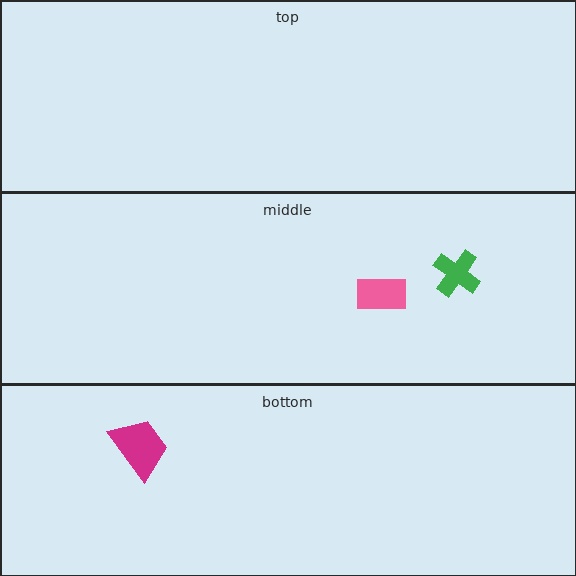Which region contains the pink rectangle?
The middle region.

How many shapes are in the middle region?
2.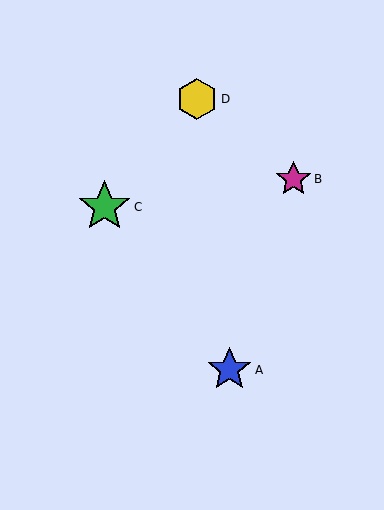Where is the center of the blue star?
The center of the blue star is at (229, 370).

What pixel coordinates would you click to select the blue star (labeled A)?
Click at (229, 370) to select the blue star A.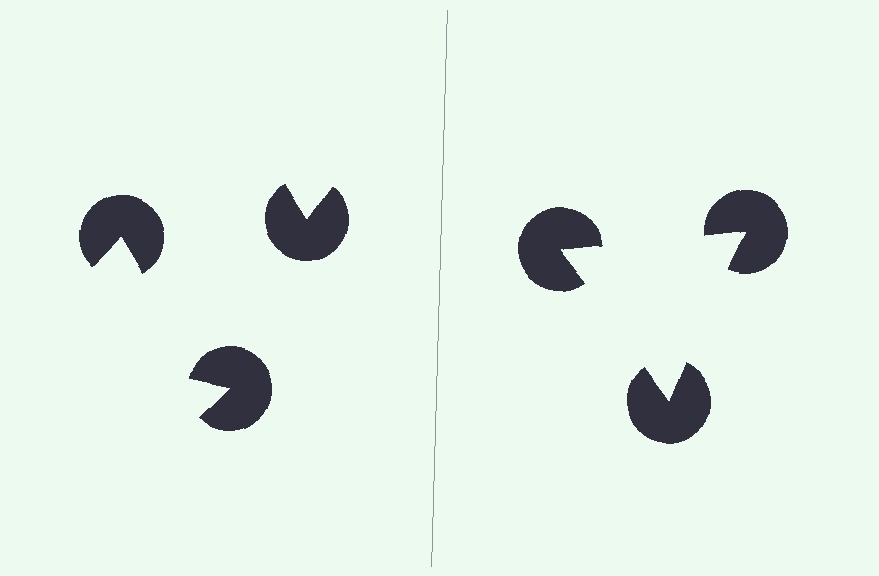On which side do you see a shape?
An illusory triangle appears on the right side. On the left side the wedge cuts are rotated, so no coherent shape forms.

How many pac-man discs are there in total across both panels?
6 — 3 on each side.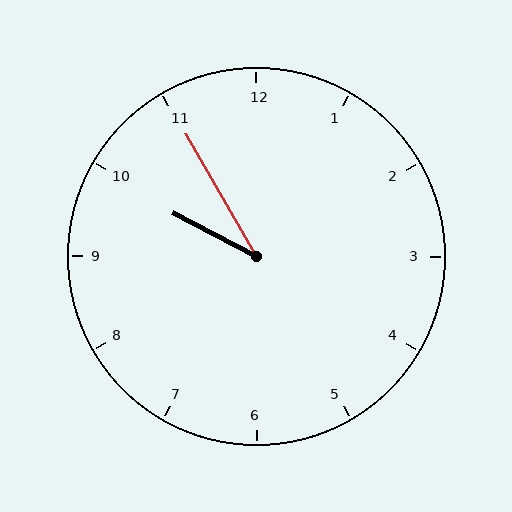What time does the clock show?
9:55.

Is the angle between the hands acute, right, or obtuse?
It is acute.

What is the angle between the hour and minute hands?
Approximately 32 degrees.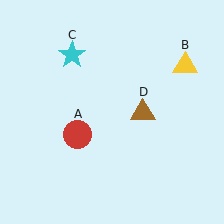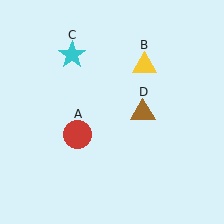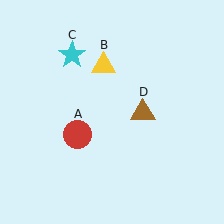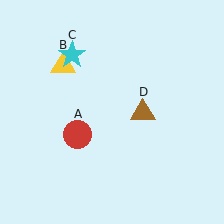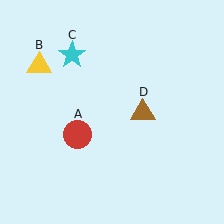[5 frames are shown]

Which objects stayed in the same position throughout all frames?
Red circle (object A) and cyan star (object C) and brown triangle (object D) remained stationary.